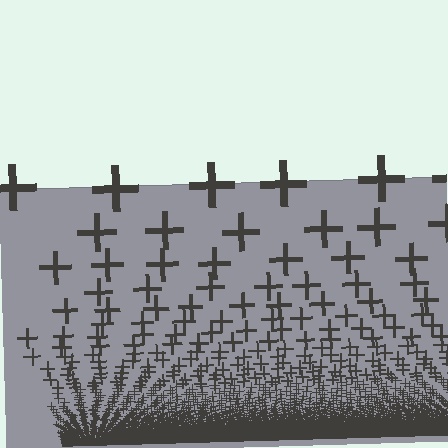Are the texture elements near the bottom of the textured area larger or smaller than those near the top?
Smaller. The gradient is inverted — elements near the bottom are smaller and denser.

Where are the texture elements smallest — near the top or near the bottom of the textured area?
Near the bottom.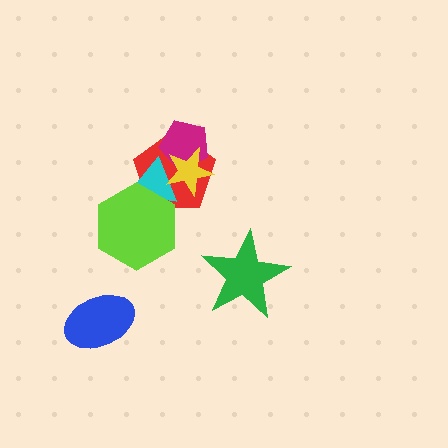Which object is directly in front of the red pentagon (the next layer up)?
The magenta pentagon is directly in front of the red pentagon.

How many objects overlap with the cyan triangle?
3 objects overlap with the cyan triangle.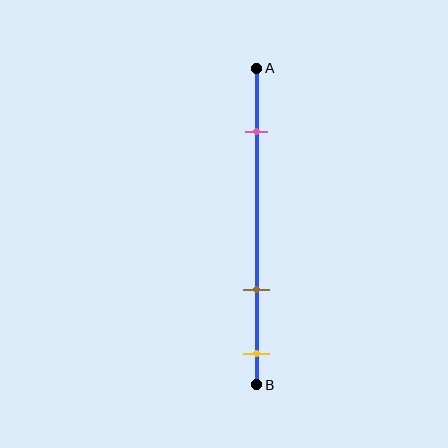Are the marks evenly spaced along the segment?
No, the marks are not evenly spaced.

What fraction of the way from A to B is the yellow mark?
The yellow mark is approximately 90% (0.9) of the way from A to B.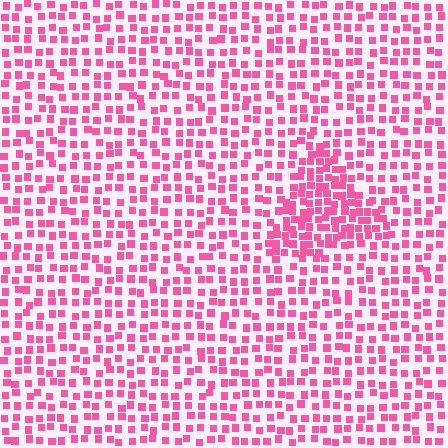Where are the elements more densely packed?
The elements are more densely packed inside the triangle boundary.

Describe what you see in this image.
The image contains small pink elements arranged at two different densities. A triangle-shaped region is visible where the elements are more densely packed than the surrounding area.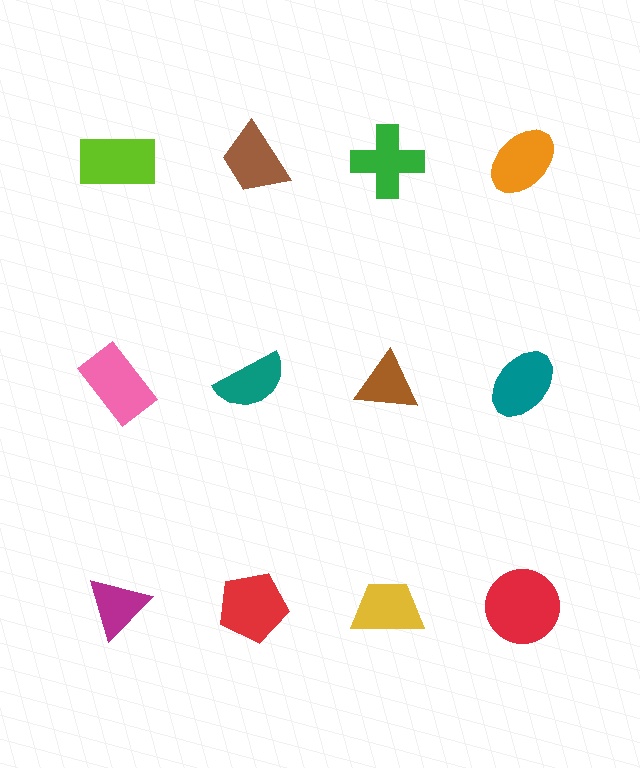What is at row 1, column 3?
A green cross.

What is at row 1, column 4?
An orange ellipse.